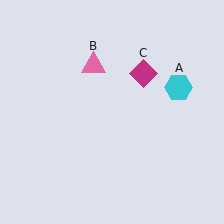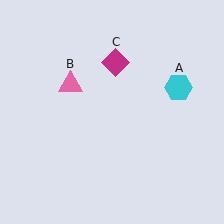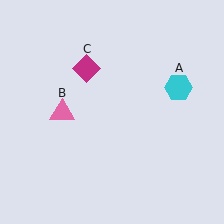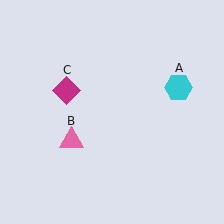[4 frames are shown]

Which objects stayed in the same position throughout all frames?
Cyan hexagon (object A) remained stationary.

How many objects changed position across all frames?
2 objects changed position: pink triangle (object B), magenta diamond (object C).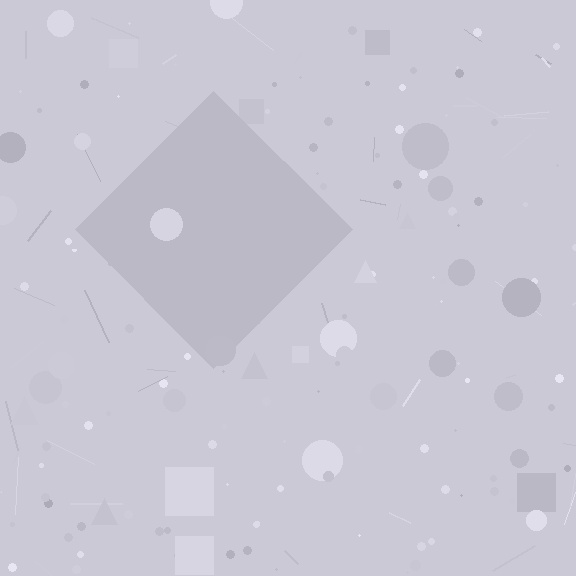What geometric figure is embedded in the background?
A diamond is embedded in the background.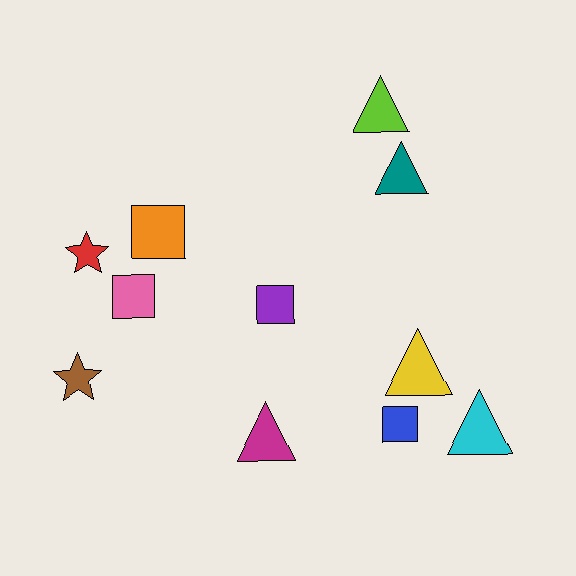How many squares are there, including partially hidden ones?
There are 4 squares.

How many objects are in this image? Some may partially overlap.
There are 11 objects.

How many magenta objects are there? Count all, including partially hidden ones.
There is 1 magenta object.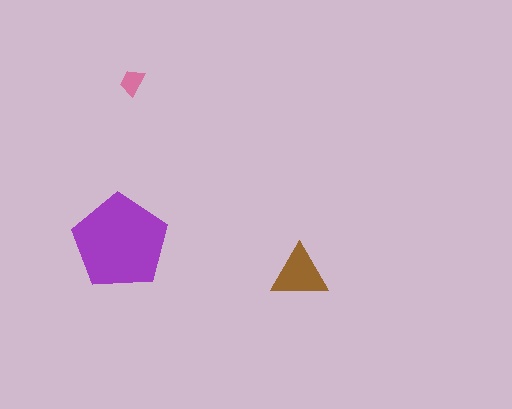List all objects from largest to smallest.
The purple pentagon, the brown triangle, the pink trapezoid.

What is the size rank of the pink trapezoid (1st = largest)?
3rd.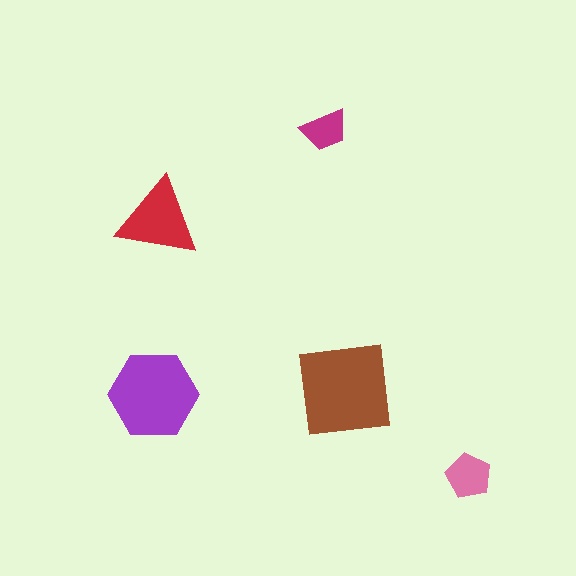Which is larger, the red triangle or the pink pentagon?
The red triangle.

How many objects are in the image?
There are 5 objects in the image.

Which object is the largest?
The brown square.